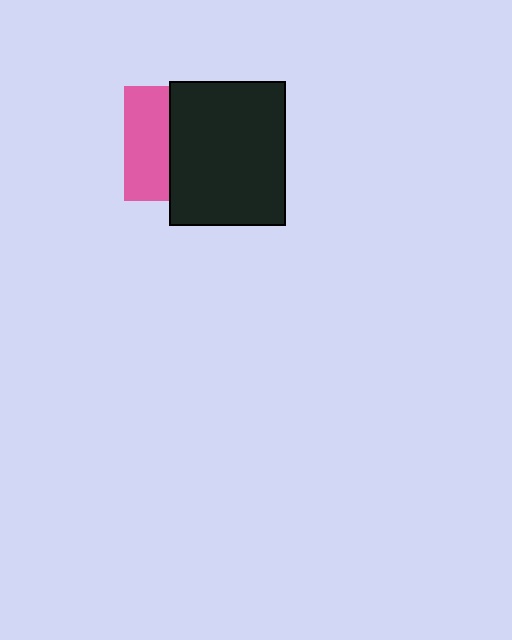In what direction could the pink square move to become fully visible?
The pink square could move left. That would shift it out from behind the black rectangle entirely.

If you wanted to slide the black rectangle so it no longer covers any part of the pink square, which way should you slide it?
Slide it right — that is the most direct way to separate the two shapes.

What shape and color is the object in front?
The object in front is a black rectangle.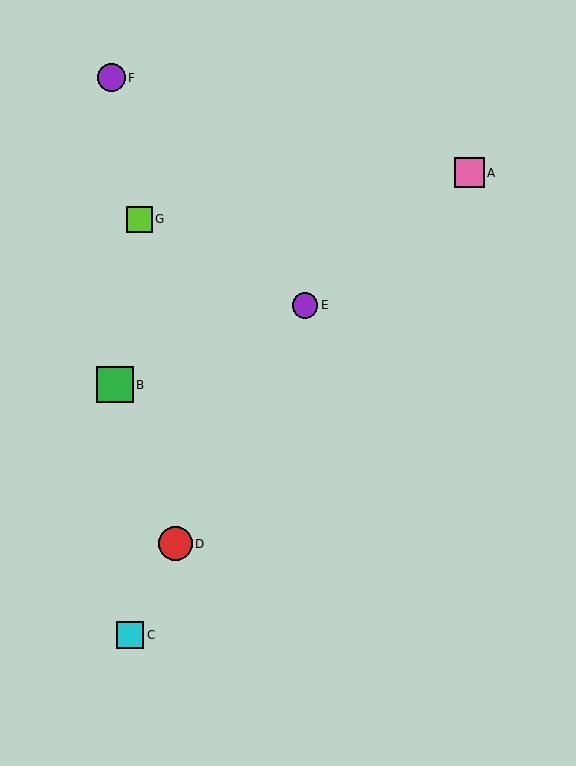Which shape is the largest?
The green square (labeled B) is the largest.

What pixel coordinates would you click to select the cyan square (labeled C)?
Click at (130, 635) to select the cyan square C.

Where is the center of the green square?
The center of the green square is at (115, 385).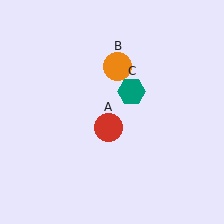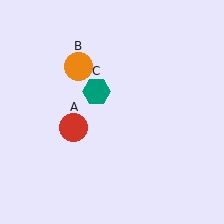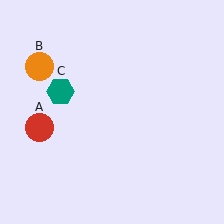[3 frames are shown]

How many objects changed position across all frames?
3 objects changed position: red circle (object A), orange circle (object B), teal hexagon (object C).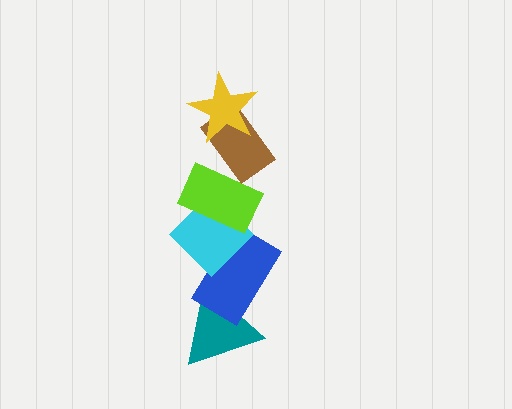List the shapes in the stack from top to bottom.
From top to bottom: the yellow star, the brown rectangle, the lime rectangle, the cyan diamond, the blue rectangle, the teal triangle.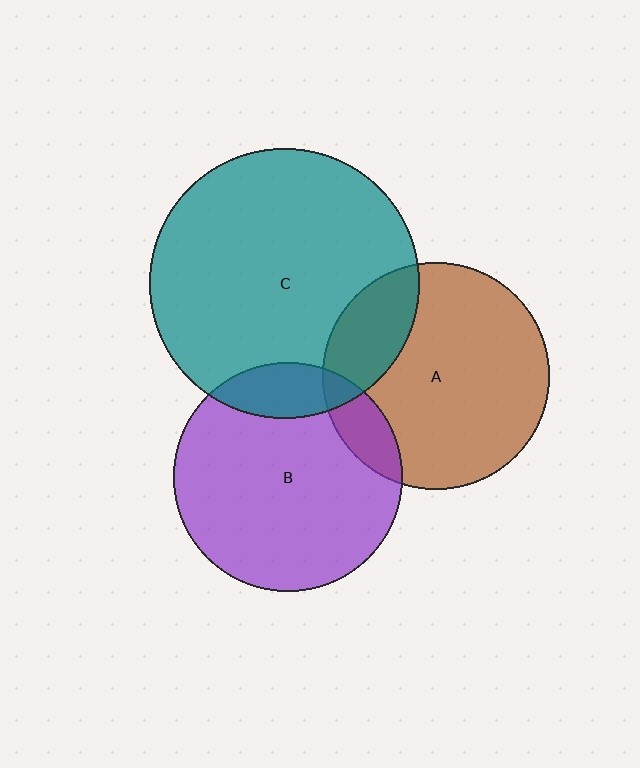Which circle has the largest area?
Circle C (teal).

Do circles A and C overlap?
Yes.